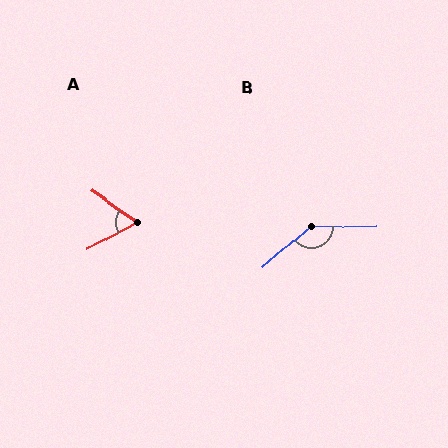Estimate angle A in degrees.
Approximately 63 degrees.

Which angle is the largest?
B, at approximately 140 degrees.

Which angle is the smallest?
A, at approximately 63 degrees.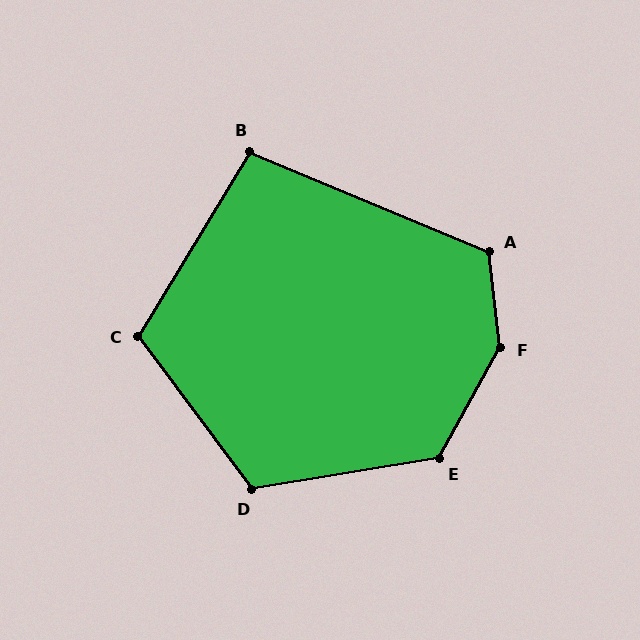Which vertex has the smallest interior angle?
B, at approximately 98 degrees.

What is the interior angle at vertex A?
Approximately 119 degrees (obtuse).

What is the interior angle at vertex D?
Approximately 117 degrees (obtuse).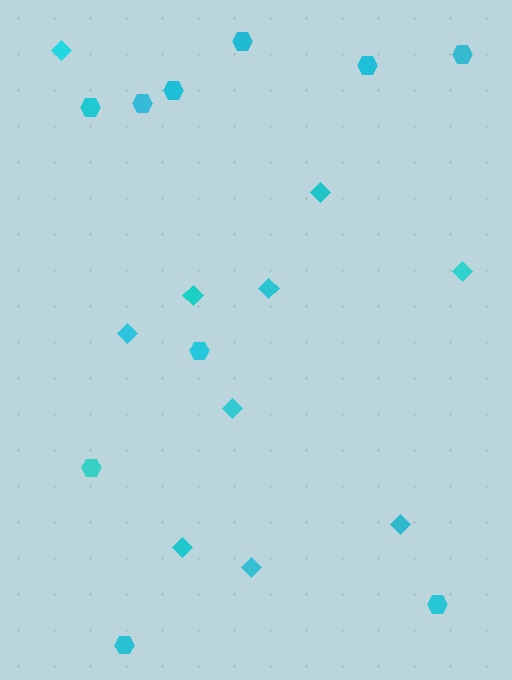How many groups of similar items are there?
There are 2 groups: one group of diamonds (10) and one group of hexagons (10).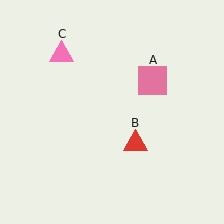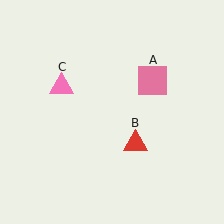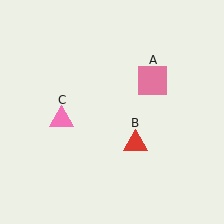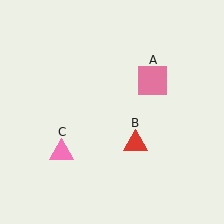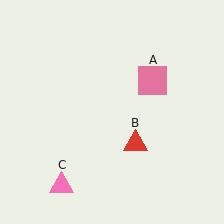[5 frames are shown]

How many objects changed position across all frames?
1 object changed position: pink triangle (object C).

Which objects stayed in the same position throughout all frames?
Pink square (object A) and red triangle (object B) remained stationary.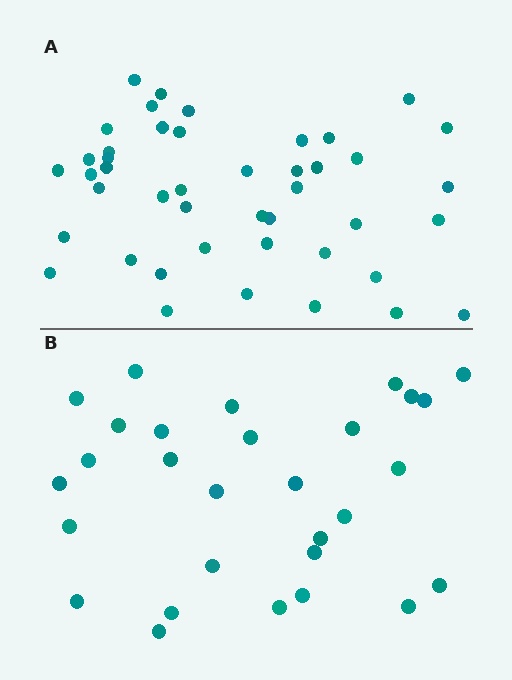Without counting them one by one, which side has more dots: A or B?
Region A (the top region) has more dots.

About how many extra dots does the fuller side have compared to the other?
Region A has approximately 15 more dots than region B.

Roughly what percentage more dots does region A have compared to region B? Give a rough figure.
About 50% more.